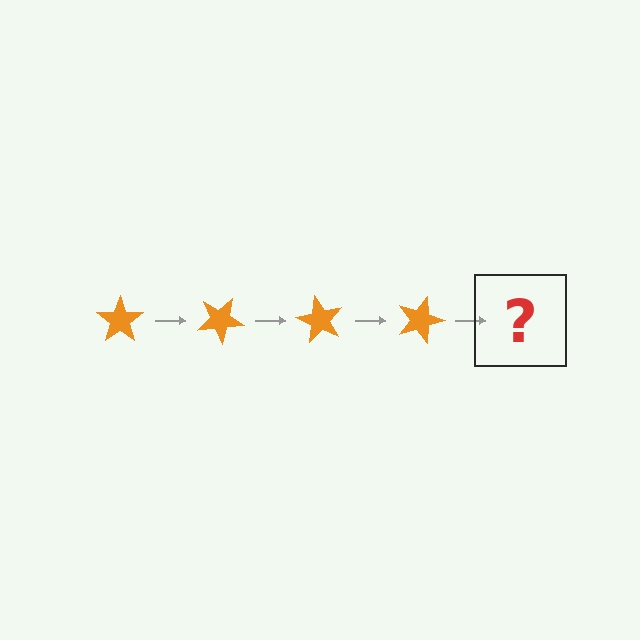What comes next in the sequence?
The next element should be an orange star rotated 120 degrees.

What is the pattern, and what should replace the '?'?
The pattern is that the star rotates 30 degrees each step. The '?' should be an orange star rotated 120 degrees.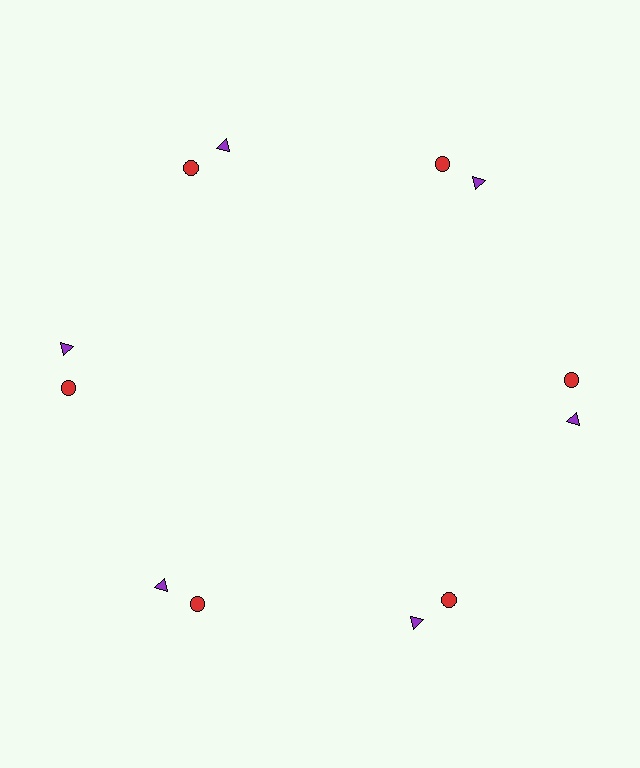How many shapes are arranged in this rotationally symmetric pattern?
There are 12 shapes, arranged in 6 groups of 2.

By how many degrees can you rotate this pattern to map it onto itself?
The pattern maps onto itself every 60 degrees of rotation.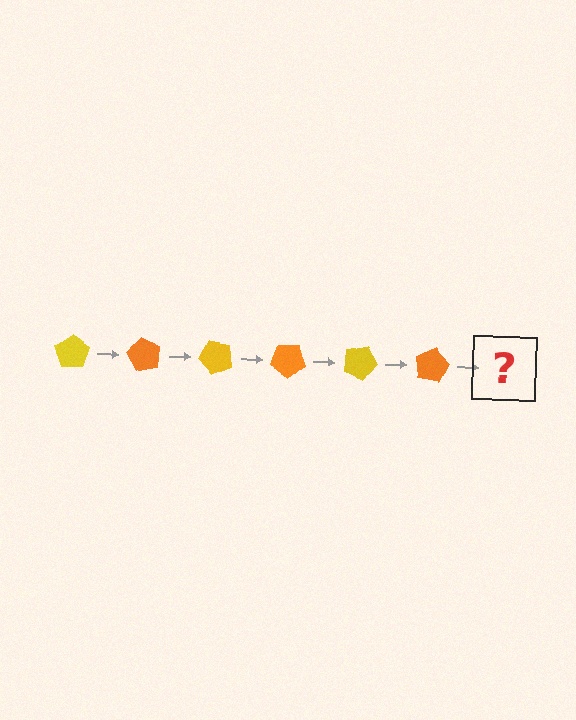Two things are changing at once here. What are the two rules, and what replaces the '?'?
The two rules are that it rotates 60 degrees each step and the color cycles through yellow and orange. The '?' should be a yellow pentagon, rotated 360 degrees from the start.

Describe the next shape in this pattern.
It should be a yellow pentagon, rotated 360 degrees from the start.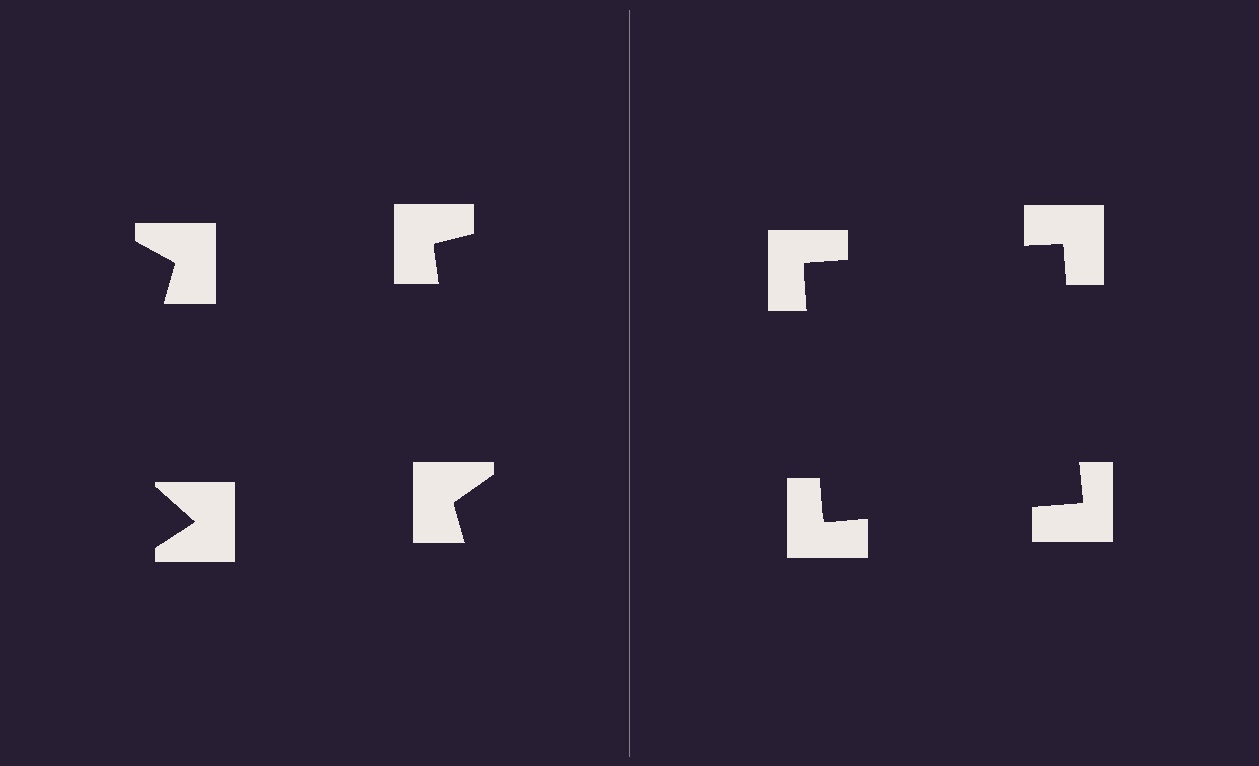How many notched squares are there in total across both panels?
8 — 4 on each side.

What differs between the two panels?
The notched squares are positioned identically on both sides; only the wedge orientations differ. On the right they align to a square; on the left they are misaligned.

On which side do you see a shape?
An illusory square appears on the right side. On the left side the wedge cuts are rotated, so no coherent shape forms.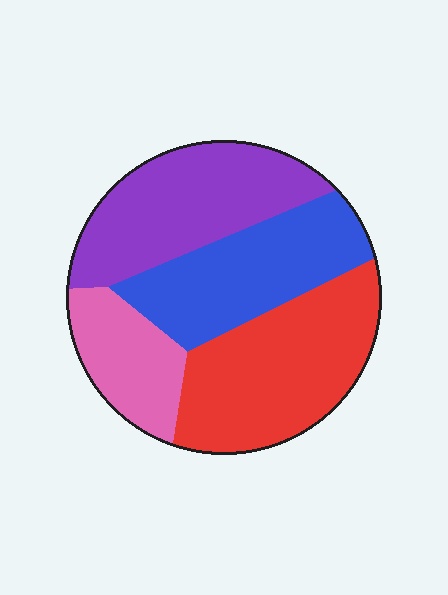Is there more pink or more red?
Red.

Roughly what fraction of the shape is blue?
Blue takes up about one quarter (1/4) of the shape.